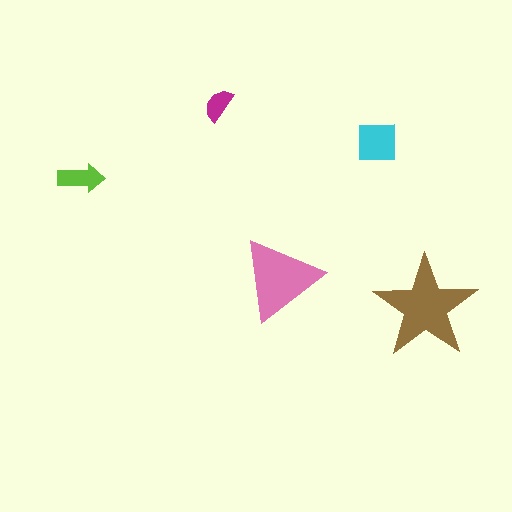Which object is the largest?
The brown star.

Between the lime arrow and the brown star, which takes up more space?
The brown star.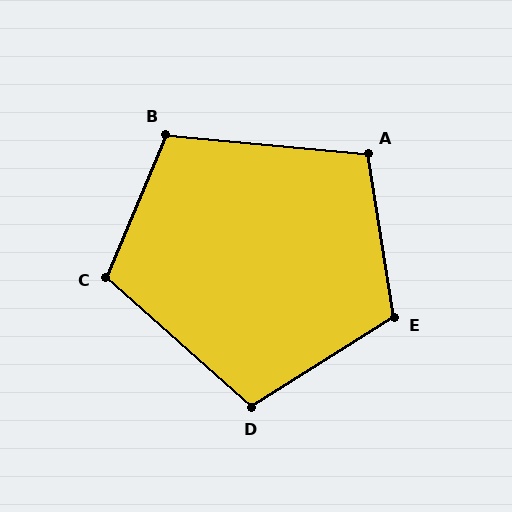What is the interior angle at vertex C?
Approximately 109 degrees (obtuse).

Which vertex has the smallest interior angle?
A, at approximately 105 degrees.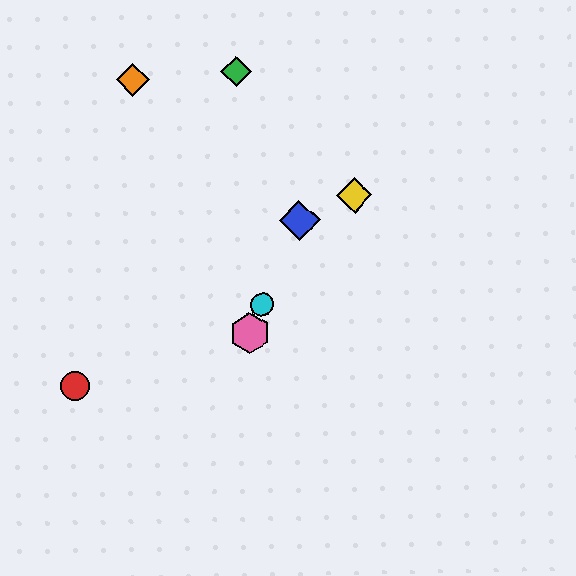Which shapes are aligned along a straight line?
The blue diamond, the purple star, the cyan circle, the pink hexagon are aligned along a straight line.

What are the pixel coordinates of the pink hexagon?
The pink hexagon is at (250, 333).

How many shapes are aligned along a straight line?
4 shapes (the blue diamond, the purple star, the cyan circle, the pink hexagon) are aligned along a straight line.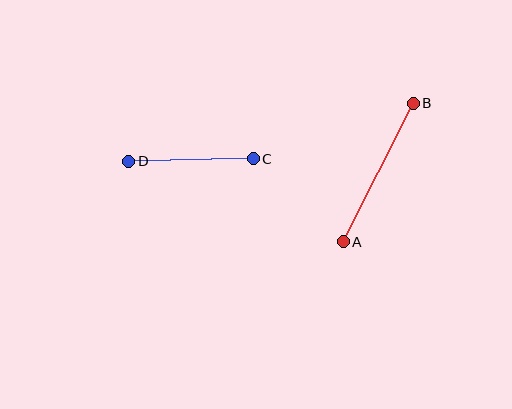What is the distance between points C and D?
The distance is approximately 124 pixels.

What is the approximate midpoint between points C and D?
The midpoint is at approximately (191, 160) pixels.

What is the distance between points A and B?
The distance is approximately 155 pixels.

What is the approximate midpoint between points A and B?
The midpoint is at approximately (378, 173) pixels.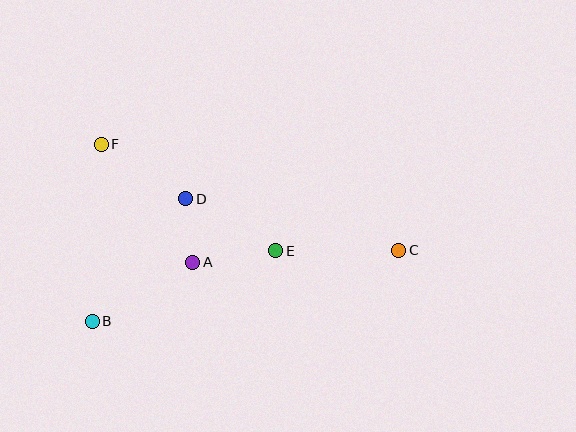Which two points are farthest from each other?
Points C and F are farthest from each other.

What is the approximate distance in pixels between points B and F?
The distance between B and F is approximately 177 pixels.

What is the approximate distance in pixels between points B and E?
The distance between B and E is approximately 197 pixels.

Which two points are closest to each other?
Points A and D are closest to each other.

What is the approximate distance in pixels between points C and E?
The distance between C and E is approximately 123 pixels.